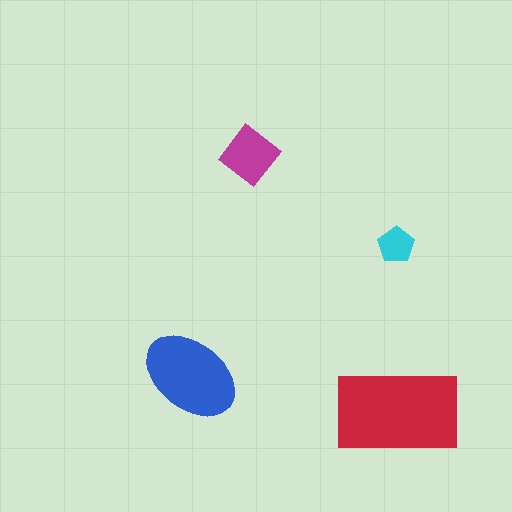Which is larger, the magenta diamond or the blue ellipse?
The blue ellipse.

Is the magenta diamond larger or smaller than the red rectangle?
Smaller.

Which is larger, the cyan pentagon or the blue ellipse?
The blue ellipse.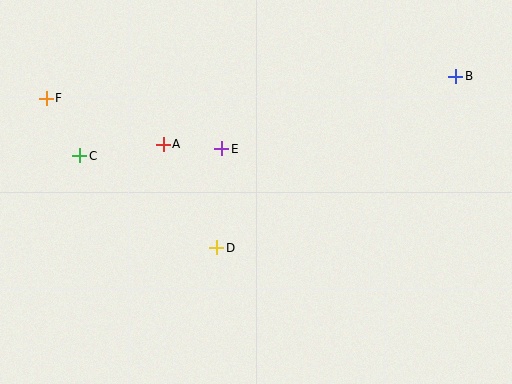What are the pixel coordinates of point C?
Point C is at (80, 156).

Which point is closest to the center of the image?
Point E at (222, 149) is closest to the center.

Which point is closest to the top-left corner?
Point F is closest to the top-left corner.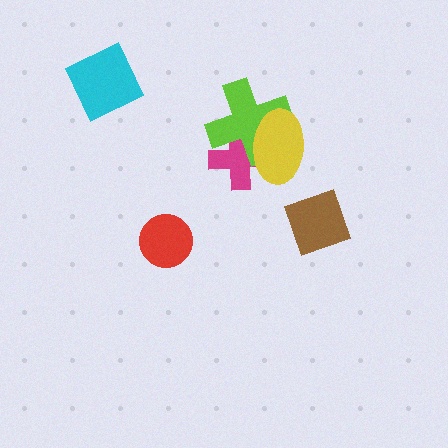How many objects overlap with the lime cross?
2 objects overlap with the lime cross.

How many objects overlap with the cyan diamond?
0 objects overlap with the cyan diamond.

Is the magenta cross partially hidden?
Yes, it is partially covered by another shape.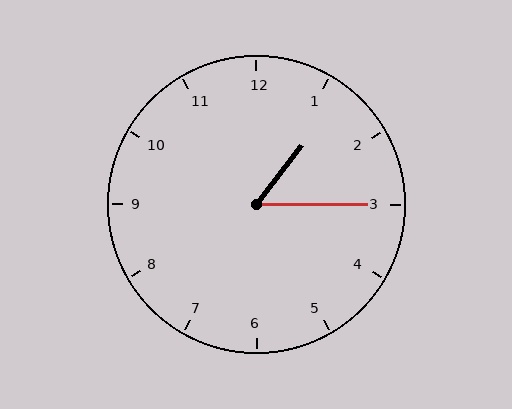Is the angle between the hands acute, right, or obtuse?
It is acute.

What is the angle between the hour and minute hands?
Approximately 52 degrees.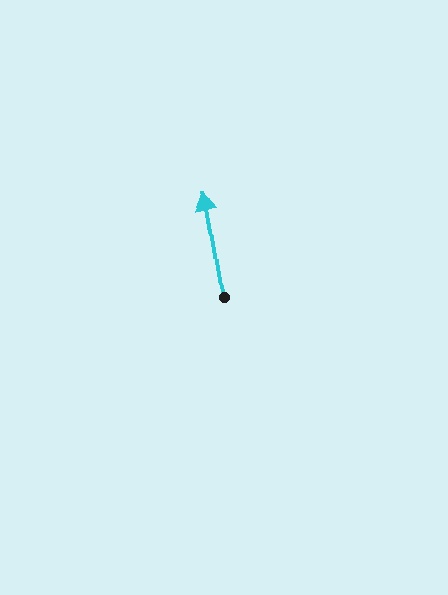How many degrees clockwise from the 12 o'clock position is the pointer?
Approximately 351 degrees.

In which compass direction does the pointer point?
North.